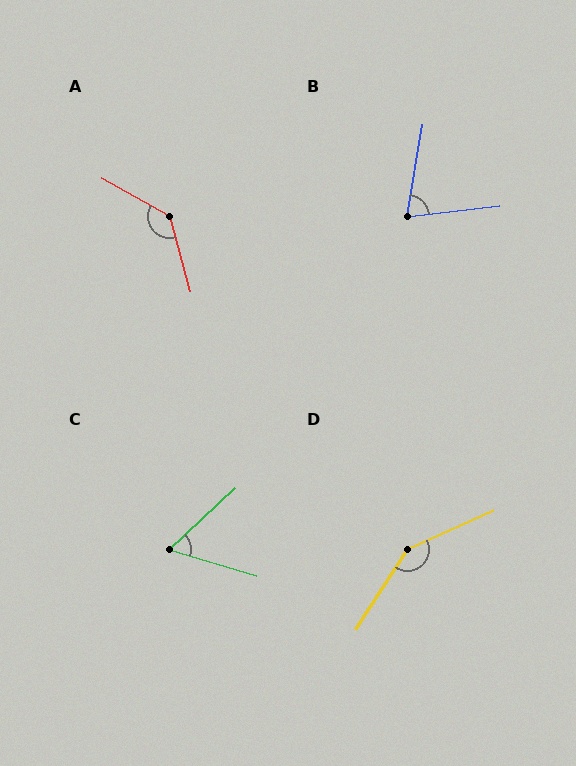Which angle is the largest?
D, at approximately 147 degrees.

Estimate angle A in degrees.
Approximately 135 degrees.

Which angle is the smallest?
C, at approximately 60 degrees.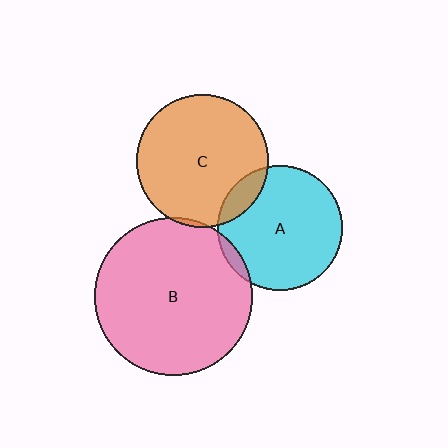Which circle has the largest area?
Circle B (pink).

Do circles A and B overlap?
Yes.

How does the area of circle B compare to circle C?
Approximately 1.4 times.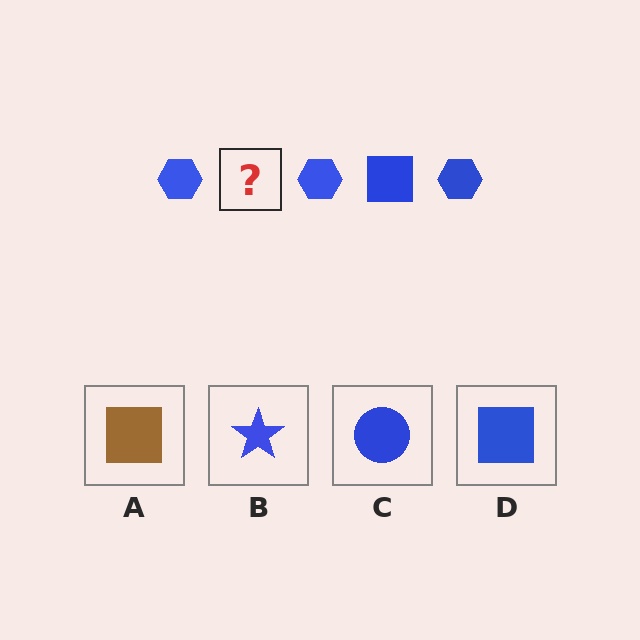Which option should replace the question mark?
Option D.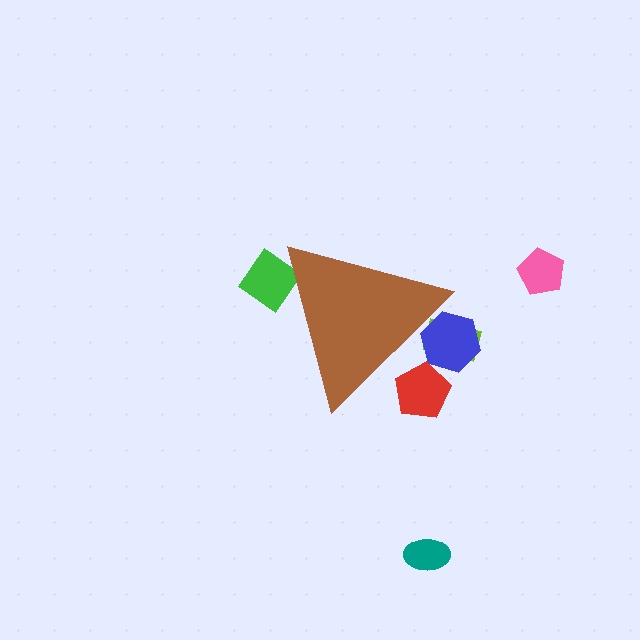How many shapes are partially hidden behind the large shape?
4 shapes are partially hidden.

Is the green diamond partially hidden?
Yes, the green diamond is partially hidden behind the brown triangle.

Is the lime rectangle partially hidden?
Yes, the lime rectangle is partially hidden behind the brown triangle.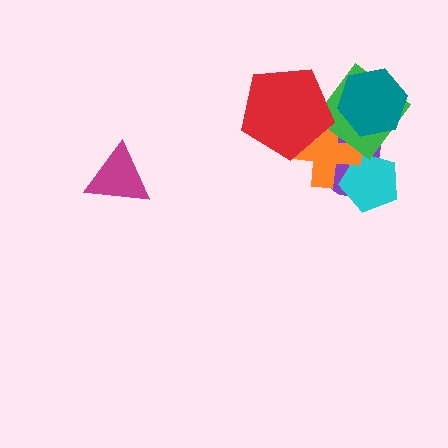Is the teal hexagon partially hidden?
No, no other shape covers it.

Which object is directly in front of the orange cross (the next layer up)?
The green diamond is directly in front of the orange cross.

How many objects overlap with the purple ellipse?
5 objects overlap with the purple ellipse.